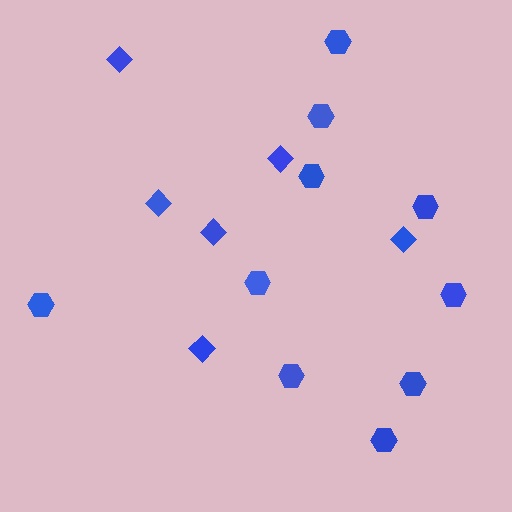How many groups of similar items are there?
There are 2 groups: one group of hexagons (10) and one group of diamonds (6).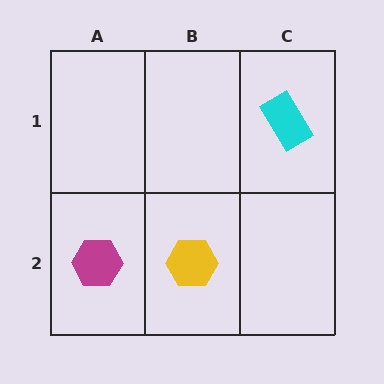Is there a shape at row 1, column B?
No, that cell is empty.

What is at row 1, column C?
A cyan rectangle.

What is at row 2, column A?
A magenta hexagon.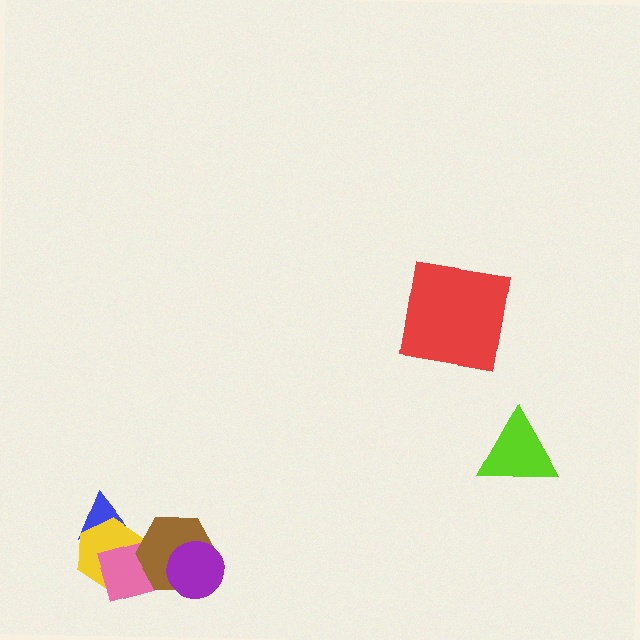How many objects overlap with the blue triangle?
1 object overlaps with the blue triangle.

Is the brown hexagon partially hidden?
Yes, it is partially covered by another shape.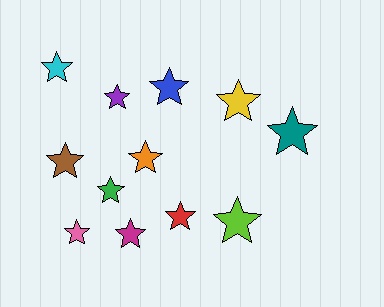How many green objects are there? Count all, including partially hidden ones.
There is 1 green object.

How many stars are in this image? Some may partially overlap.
There are 12 stars.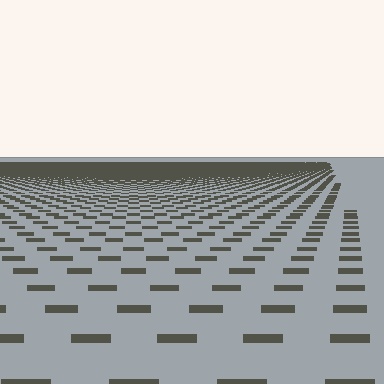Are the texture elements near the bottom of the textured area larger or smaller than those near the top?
Larger. Near the bottom, elements are closer to the viewer and appear at a bigger on-screen size.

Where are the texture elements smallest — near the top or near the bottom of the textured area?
Near the top.